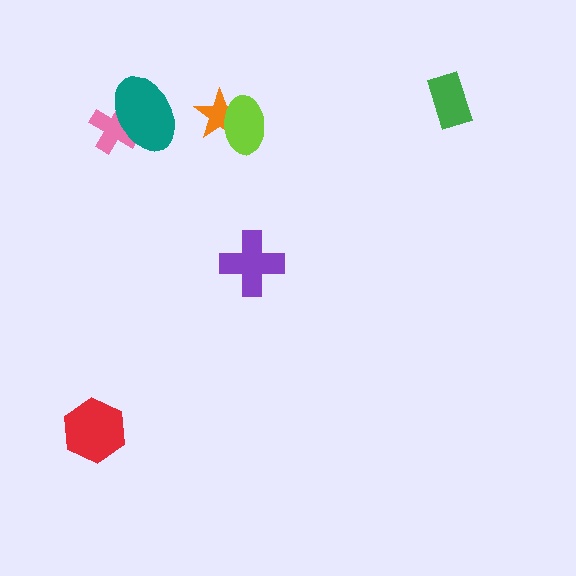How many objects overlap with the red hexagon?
0 objects overlap with the red hexagon.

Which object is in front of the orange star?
The lime ellipse is in front of the orange star.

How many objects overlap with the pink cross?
1 object overlaps with the pink cross.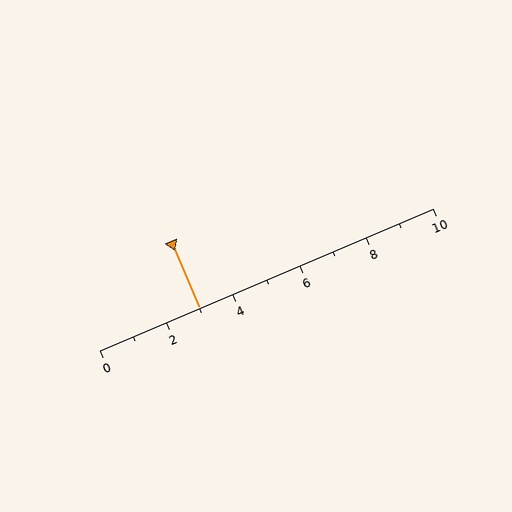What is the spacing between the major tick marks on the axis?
The major ticks are spaced 2 apart.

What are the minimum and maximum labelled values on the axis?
The axis runs from 0 to 10.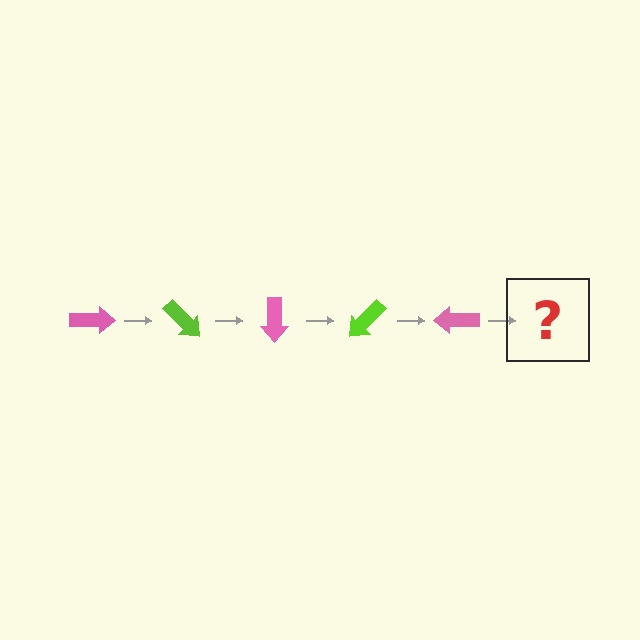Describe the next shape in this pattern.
It should be a lime arrow, rotated 225 degrees from the start.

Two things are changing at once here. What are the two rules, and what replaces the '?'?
The two rules are that it rotates 45 degrees each step and the color cycles through pink and lime. The '?' should be a lime arrow, rotated 225 degrees from the start.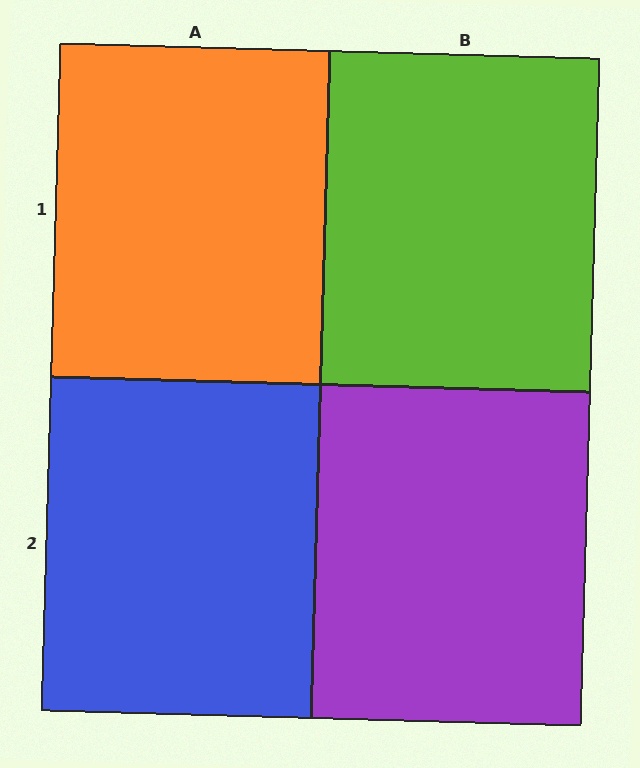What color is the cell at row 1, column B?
Lime.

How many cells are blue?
1 cell is blue.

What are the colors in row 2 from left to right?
Blue, purple.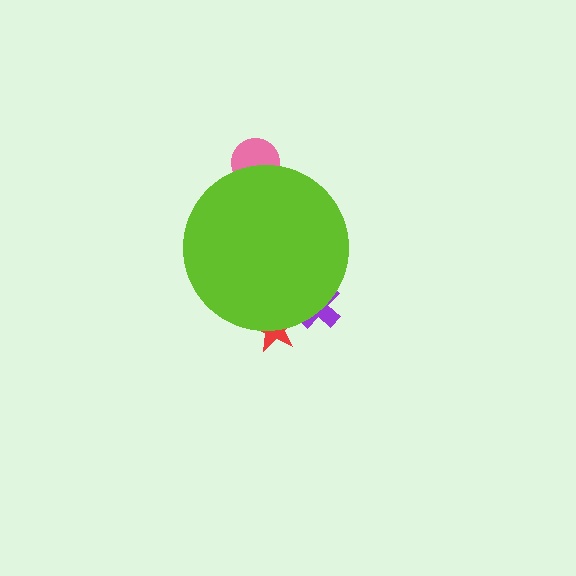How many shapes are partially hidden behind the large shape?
3 shapes are partially hidden.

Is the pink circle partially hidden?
Yes, the pink circle is partially hidden behind the lime circle.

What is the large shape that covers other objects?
A lime circle.